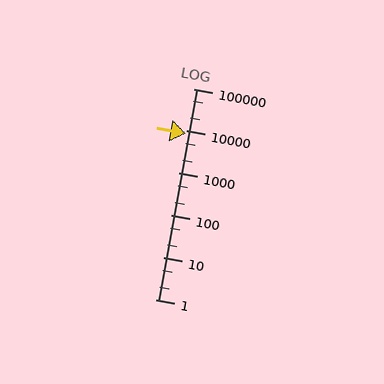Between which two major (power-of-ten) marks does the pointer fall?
The pointer is between 1000 and 10000.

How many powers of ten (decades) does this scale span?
The scale spans 5 decades, from 1 to 100000.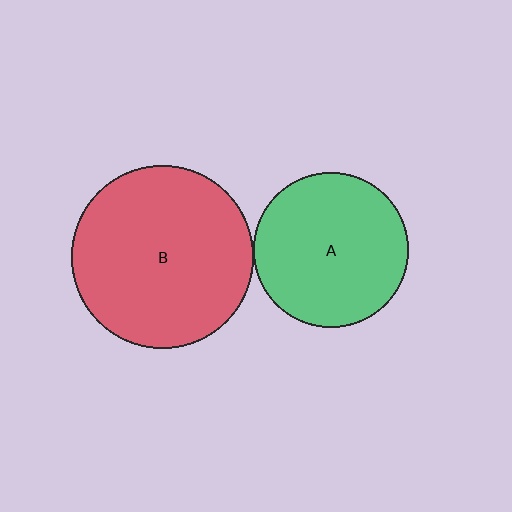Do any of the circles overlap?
No, none of the circles overlap.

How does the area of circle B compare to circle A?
Approximately 1.4 times.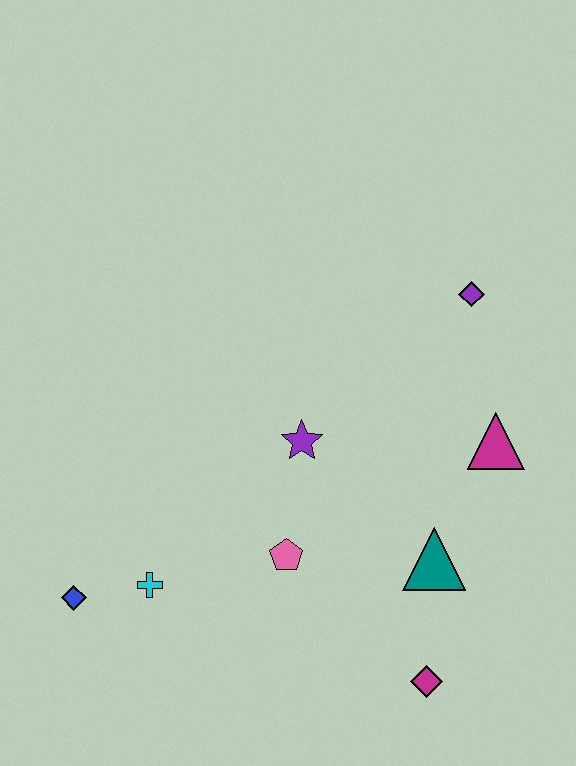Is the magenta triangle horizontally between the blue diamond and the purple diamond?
No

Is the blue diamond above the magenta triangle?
No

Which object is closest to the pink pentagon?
The purple star is closest to the pink pentagon.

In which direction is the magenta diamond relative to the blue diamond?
The magenta diamond is to the right of the blue diamond.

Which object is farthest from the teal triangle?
The blue diamond is farthest from the teal triangle.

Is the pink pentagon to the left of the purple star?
Yes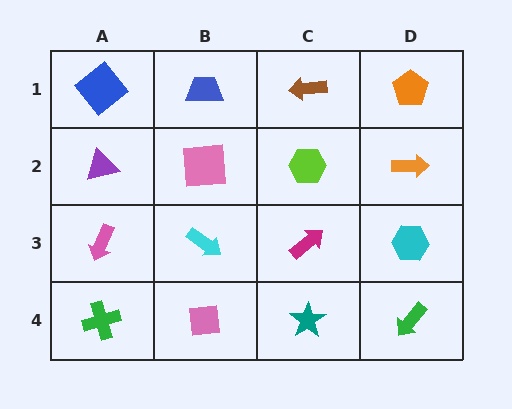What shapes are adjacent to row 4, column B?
A cyan arrow (row 3, column B), a green cross (row 4, column A), a teal star (row 4, column C).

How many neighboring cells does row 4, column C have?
3.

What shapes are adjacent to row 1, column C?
A lime hexagon (row 2, column C), a blue trapezoid (row 1, column B), an orange pentagon (row 1, column D).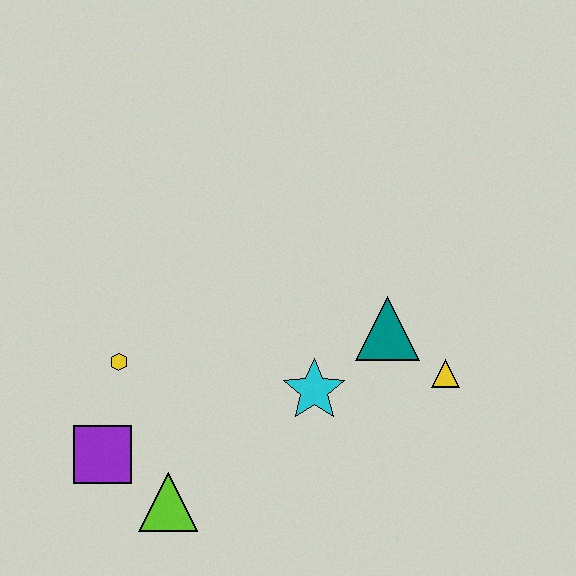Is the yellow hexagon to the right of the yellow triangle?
No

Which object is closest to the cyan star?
The teal triangle is closest to the cyan star.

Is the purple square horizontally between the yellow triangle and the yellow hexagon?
No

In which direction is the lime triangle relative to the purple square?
The lime triangle is to the right of the purple square.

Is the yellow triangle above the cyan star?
Yes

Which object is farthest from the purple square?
The yellow triangle is farthest from the purple square.